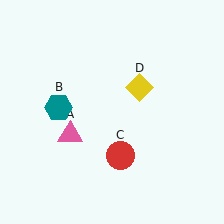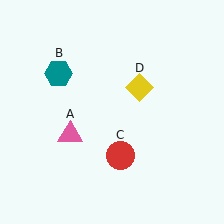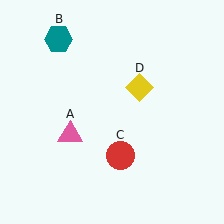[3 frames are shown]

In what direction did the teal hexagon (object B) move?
The teal hexagon (object B) moved up.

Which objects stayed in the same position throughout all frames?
Pink triangle (object A) and red circle (object C) and yellow diamond (object D) remained stationary.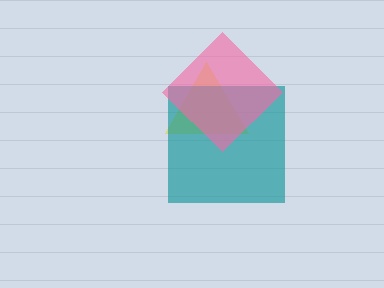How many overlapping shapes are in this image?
There are 3 overlapping shapes in the image.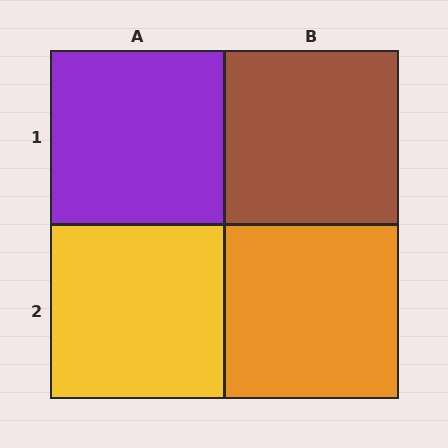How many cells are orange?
1 cell is orange.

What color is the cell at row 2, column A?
Yellow.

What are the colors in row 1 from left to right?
Purple, brown.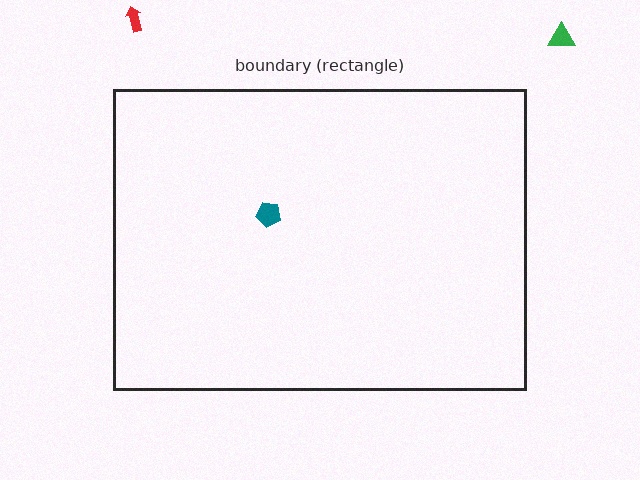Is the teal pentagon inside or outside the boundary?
Inside.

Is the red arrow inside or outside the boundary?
Outside.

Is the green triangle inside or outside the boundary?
Outside.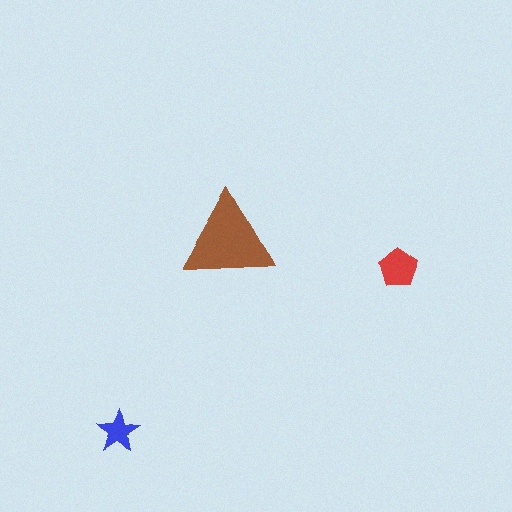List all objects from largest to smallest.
The brown triangle, the red pentagon, the blue star.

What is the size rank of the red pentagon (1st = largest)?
2nd.